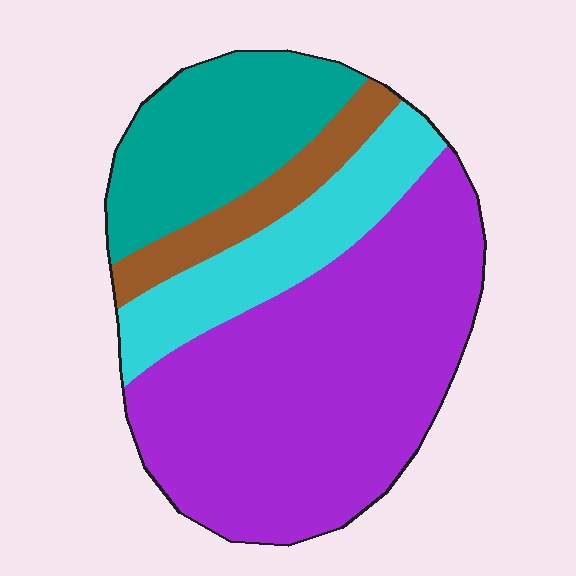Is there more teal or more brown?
Teal.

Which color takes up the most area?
Purple, at roughly 55%.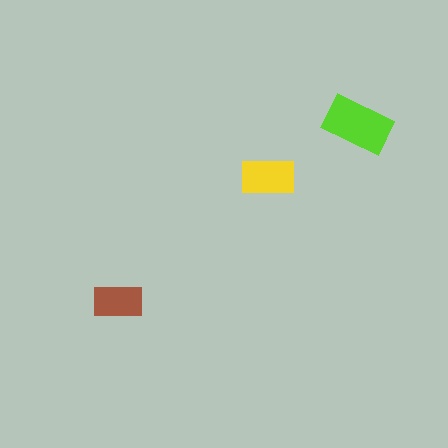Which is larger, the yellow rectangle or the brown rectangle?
The yellow one.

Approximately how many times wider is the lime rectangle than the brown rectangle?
About 1.5 times wider.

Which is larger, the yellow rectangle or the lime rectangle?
The lime one.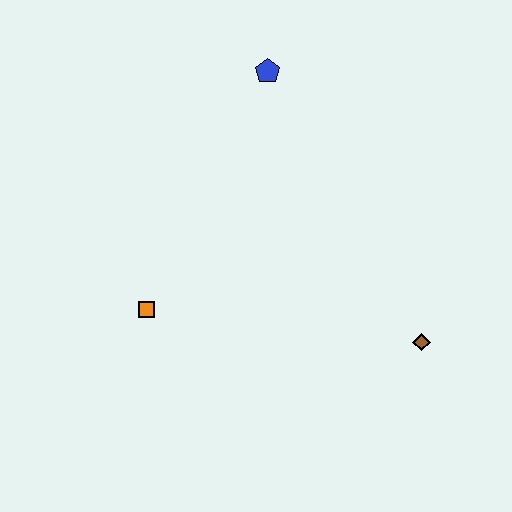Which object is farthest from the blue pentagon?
The brown diamond is farthest from the blue pentagon.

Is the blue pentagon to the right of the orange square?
Yes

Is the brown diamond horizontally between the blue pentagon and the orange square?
No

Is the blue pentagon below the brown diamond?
No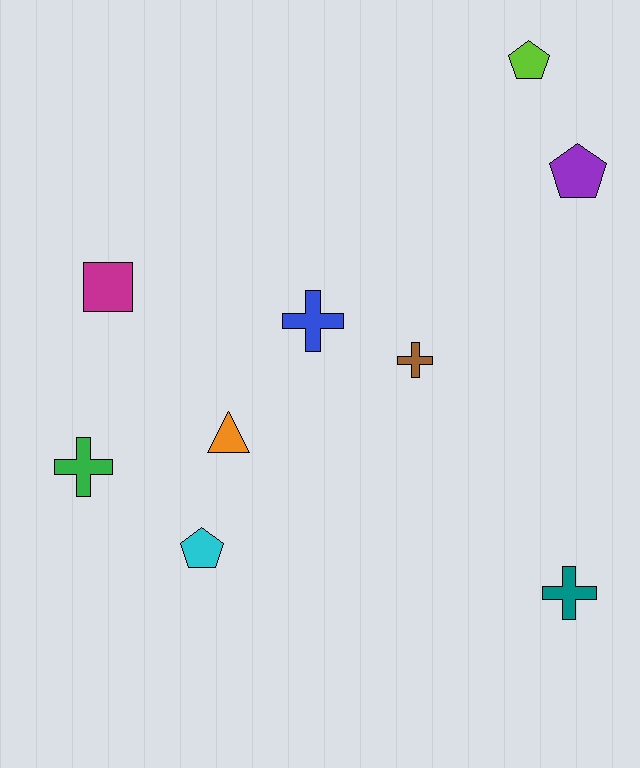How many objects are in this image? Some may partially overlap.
There are 9 objects.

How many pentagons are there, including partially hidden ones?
There are 3 pentagons.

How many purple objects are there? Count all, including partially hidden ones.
There is 1 purple object.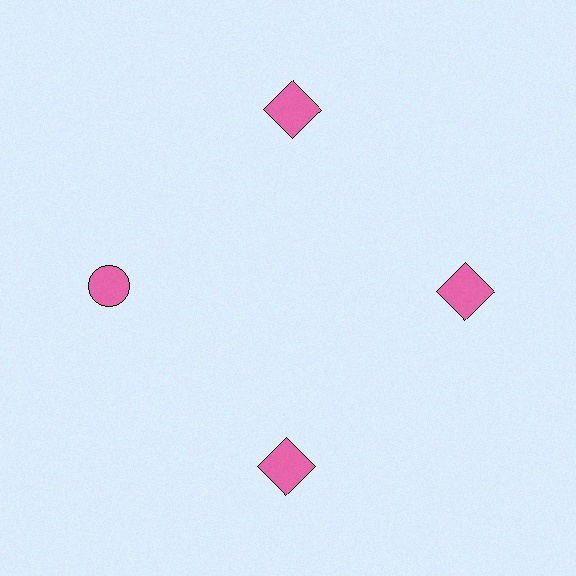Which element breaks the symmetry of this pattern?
The pink circle at roughly the 9 o'clock position breaks the symmetry. All other shapes are pink squares.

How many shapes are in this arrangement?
There are 4 shapes arranged in a ring pattern.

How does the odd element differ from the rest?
It has a different shape: circle instead of square.